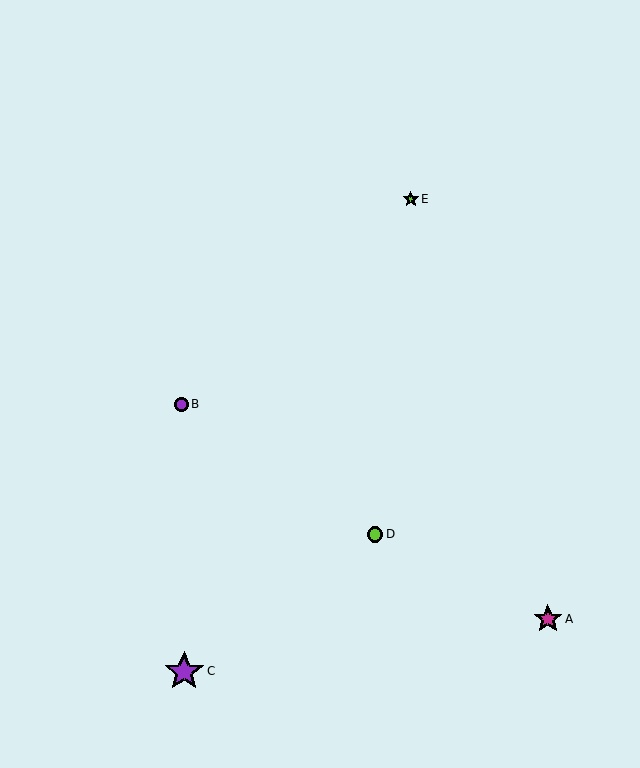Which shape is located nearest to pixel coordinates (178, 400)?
The purple circle (labeled B) at (182, 404) is nearest to that location.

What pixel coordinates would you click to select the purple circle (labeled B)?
Click at (182, 404) to select the purple circle B.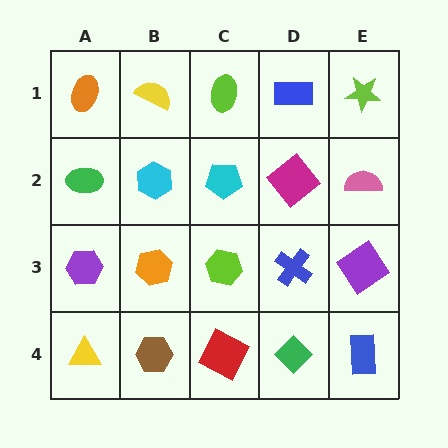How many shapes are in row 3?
5 shapes.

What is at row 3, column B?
An orange hexagon.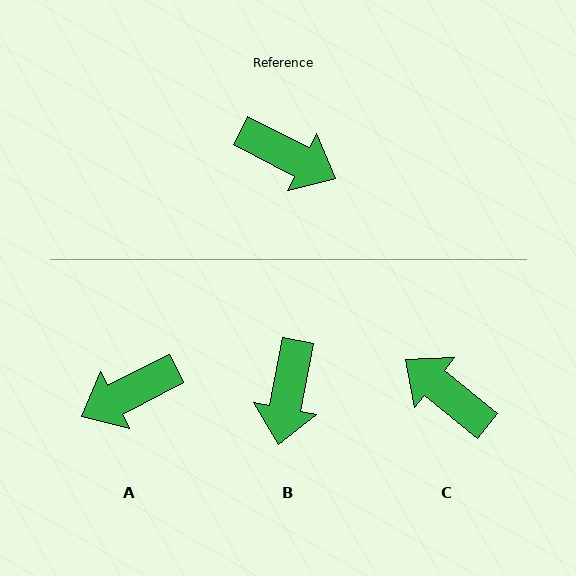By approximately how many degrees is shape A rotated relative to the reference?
Approximately 126 degrees clockwise.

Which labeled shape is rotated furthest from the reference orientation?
C, about 168 degrees away.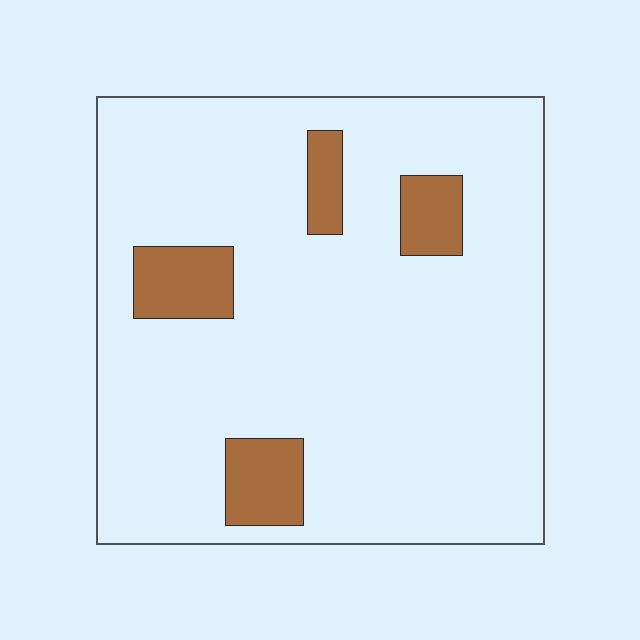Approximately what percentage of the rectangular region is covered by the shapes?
Approximately 10%.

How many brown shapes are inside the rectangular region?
4.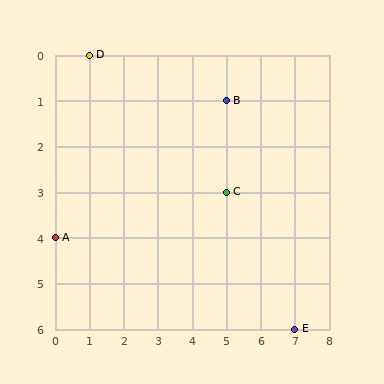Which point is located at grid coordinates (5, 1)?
Point B is at (5, 1).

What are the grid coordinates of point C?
Point C is at grid coordinates (5, 3).